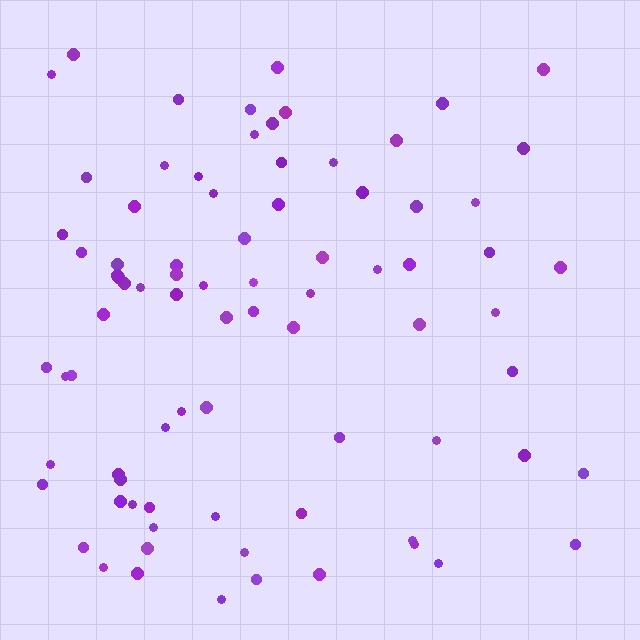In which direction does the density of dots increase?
From right to left, with the left side densest.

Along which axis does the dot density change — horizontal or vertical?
Horizontal.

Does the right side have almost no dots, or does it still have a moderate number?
Still a moderate number, just noticeably fewer than the left.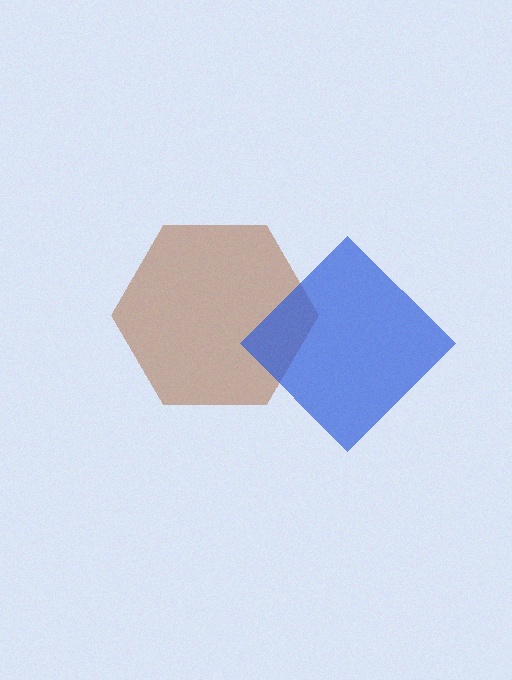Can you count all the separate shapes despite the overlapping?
Yes, there are 2 separate shapes.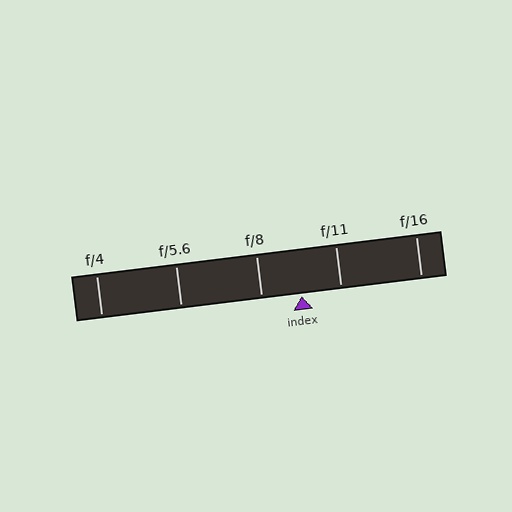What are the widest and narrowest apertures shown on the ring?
The widest aperture shown is f/4 and the narrowest is f/16.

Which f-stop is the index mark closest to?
The index mark is closest to f/11.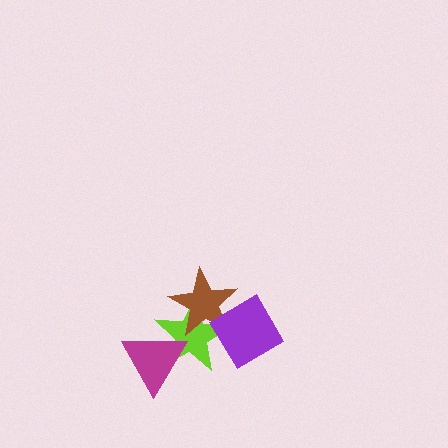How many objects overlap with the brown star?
2 objects overlap with the brown star.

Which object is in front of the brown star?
The purple diamond is in front of the brown star.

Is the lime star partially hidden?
Yes, it is partially covered by another shape.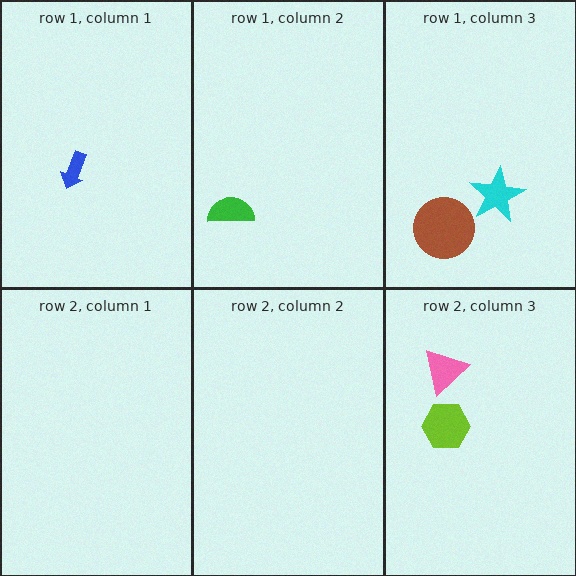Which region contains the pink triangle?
The row 2, column 3 region.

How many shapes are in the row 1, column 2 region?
1.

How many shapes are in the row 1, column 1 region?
1.